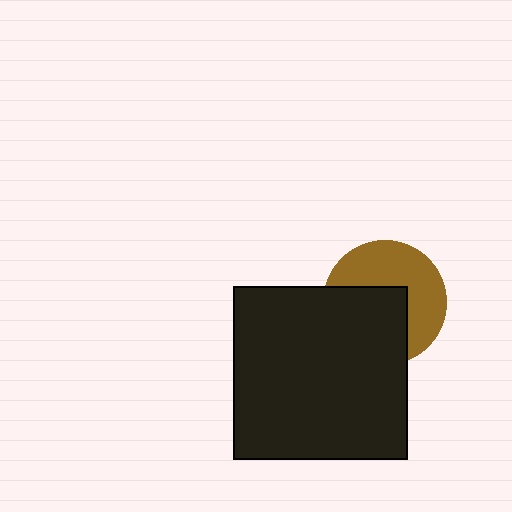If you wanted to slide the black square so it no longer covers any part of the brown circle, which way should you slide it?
Slide it toward the lower-left — that is the most direct way to separate the two shapes.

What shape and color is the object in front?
The object in front is a black square.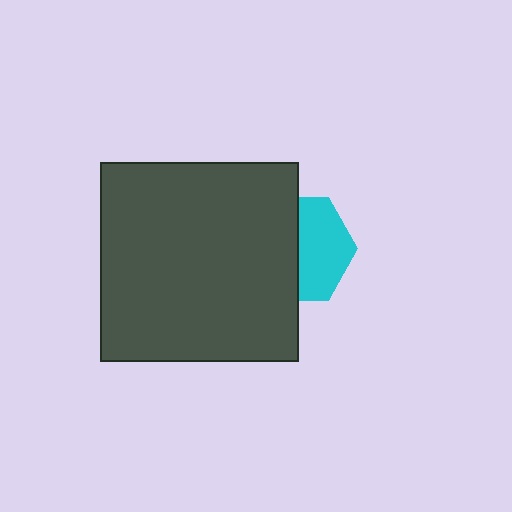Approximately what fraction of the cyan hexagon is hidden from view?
Roughly 51% of the cyan hexagon is hidden behind the dark gray square.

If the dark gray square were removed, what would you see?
You would see the complete cyan hexagon.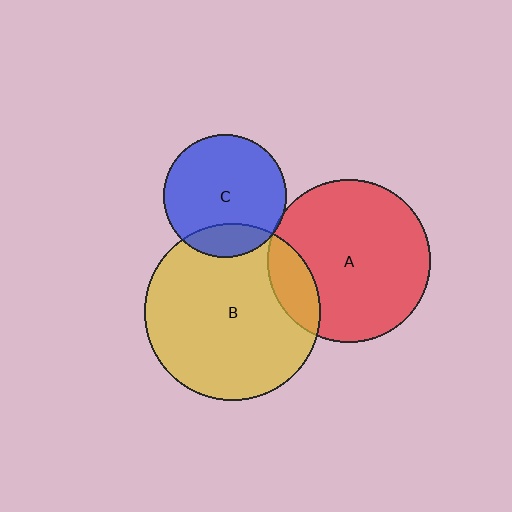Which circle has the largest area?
Circle B (yellow).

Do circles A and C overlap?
Yes.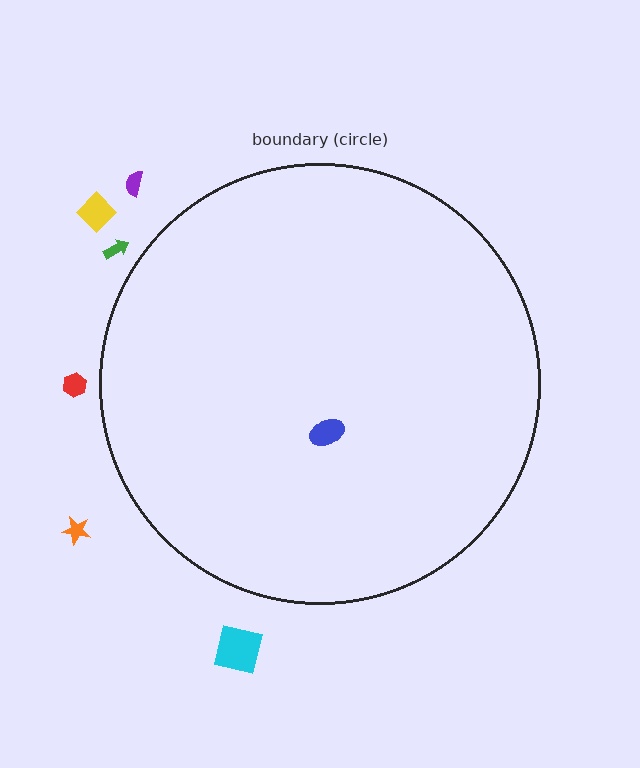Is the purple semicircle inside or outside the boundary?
Outside.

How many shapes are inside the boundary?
1 inside, 6 outside.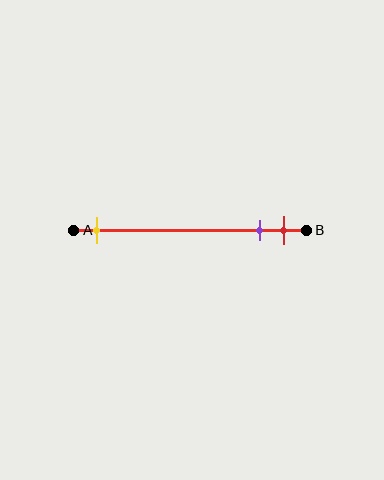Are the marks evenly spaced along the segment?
No, the marks are not evenly spaced.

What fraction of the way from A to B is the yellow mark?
The yellow mark is approximately 10% (0.1) of the way from A to B.